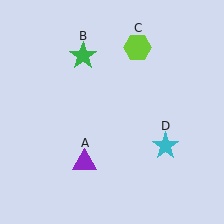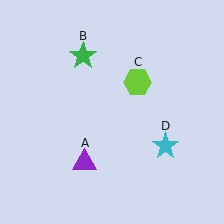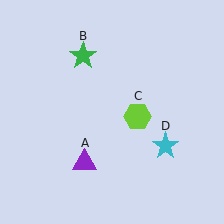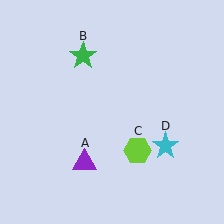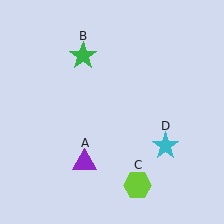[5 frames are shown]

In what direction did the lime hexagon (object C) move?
The lime hexagon (object C) moved down.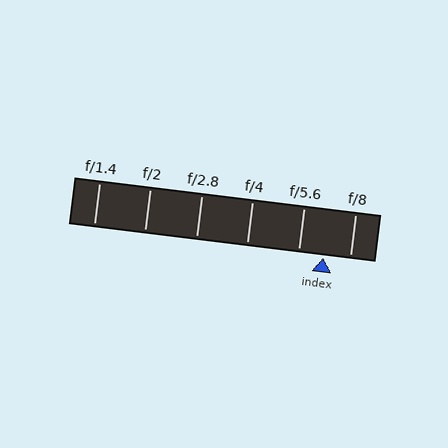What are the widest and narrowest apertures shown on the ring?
The widest aperture shown is f/1.4 and the narrowest is f/8.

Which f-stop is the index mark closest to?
The index mark is closest to f/5.6.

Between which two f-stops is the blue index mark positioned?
The index mark is between f/5.6 and f/8.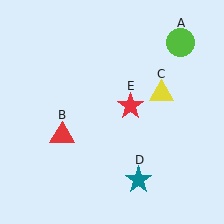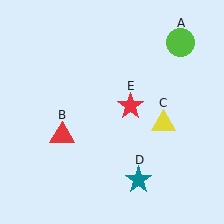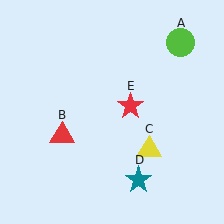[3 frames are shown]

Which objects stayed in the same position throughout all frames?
Lime circle (object A) and red triangle (object B) and teal star (object D) and red star (object E) remained stationary.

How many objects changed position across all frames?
1 object changed position: yellow triangle (object C).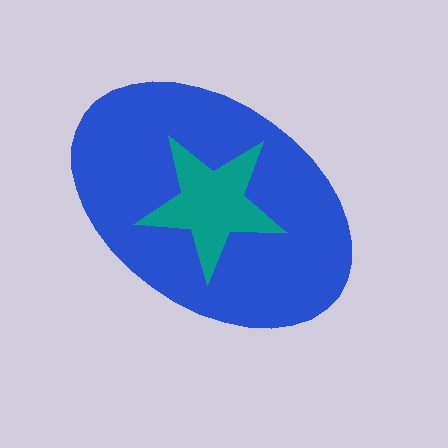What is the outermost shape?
The blue ellipse.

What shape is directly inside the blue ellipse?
The teal star.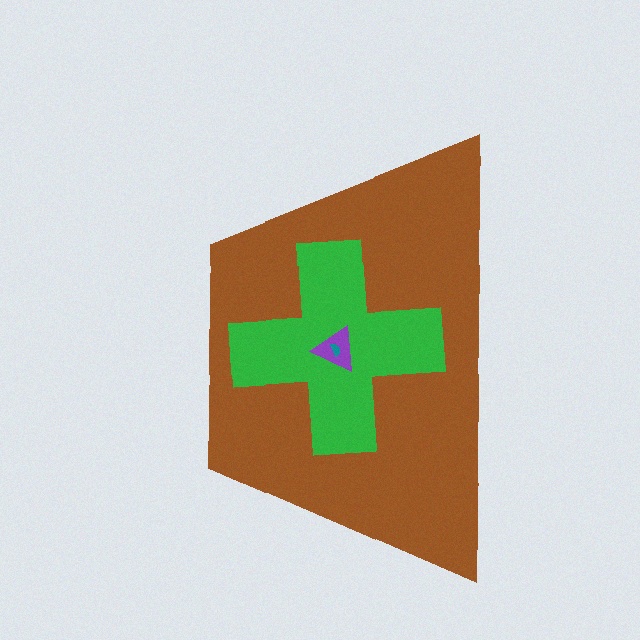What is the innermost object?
The teal semicircle.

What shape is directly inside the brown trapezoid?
The green cross.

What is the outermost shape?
The brown trapezoid.